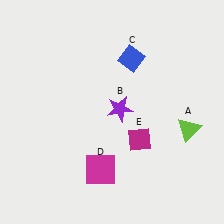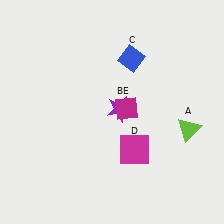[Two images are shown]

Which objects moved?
The objects that moved are: the magenta square (D), the magenta diamond (E).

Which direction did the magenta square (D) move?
The magenta square (D) moved right.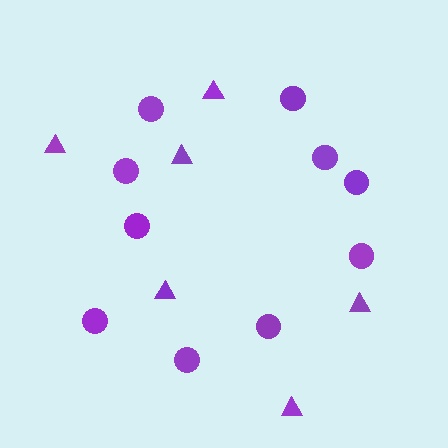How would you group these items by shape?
There are 2 groups: one group of circles (10) and one group of triangles (6).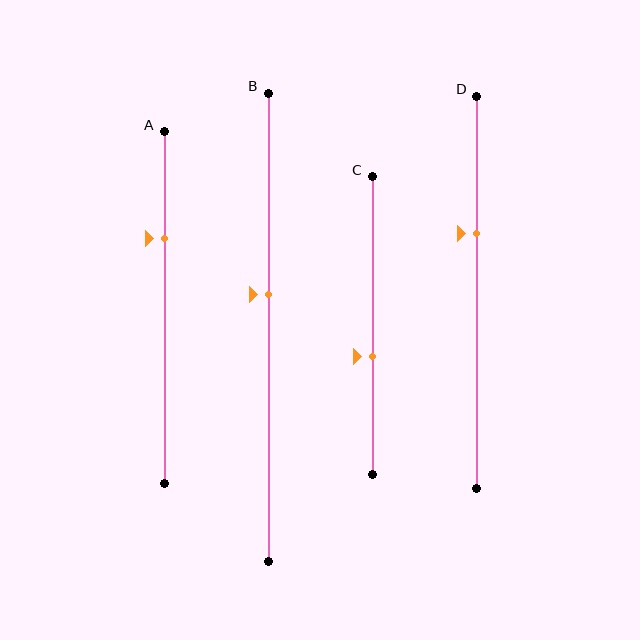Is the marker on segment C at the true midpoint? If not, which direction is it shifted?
No, the marker on segment C is shifted downward by about 10% of the segment length.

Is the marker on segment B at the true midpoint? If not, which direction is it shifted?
No, the marker on segment B is shifted upward by about 7% of the segment length.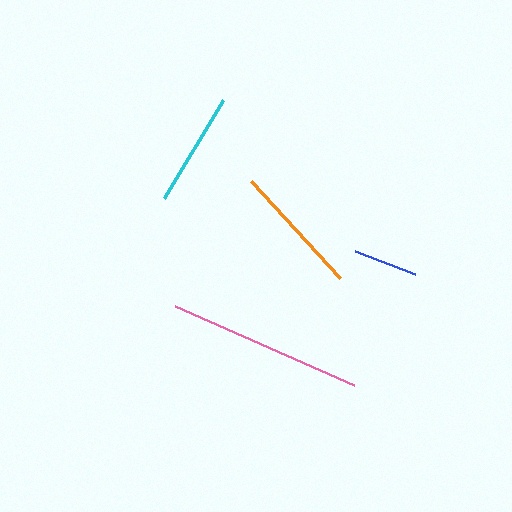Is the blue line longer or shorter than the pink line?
The pink line is longer than the blue line.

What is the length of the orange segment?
The orange segment is approximately 132 pixels long.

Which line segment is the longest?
The pink line is the longest at approximately 196 pixels.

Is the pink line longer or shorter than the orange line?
The pink line is longer than the orange line.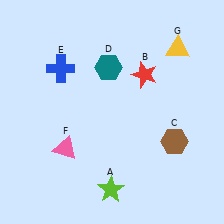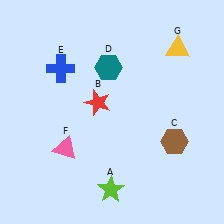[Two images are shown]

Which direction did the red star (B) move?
The red star (B) moved left.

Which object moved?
The red star (B) moved left.